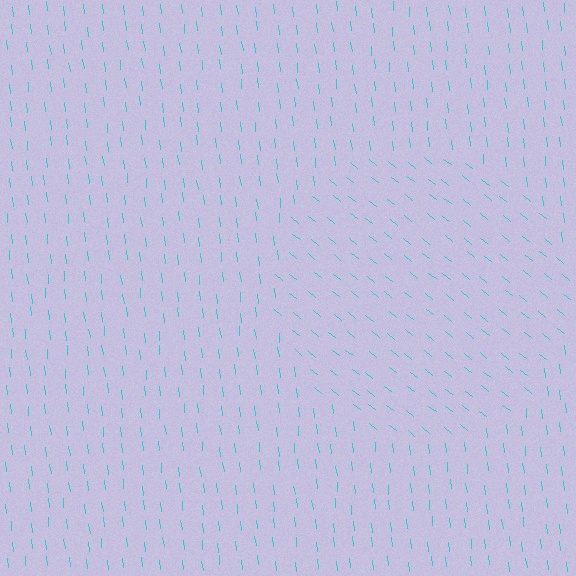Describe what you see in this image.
The image is filled with small cyan line segments. A circle region in the image has lines oriented differently from the surrounding lines, creating a visible texture boundary.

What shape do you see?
I see a circle.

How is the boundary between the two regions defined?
The boundary is defined purely by a change in line orientation (approximately 45 degrees difference). All lines are the same color and thickness.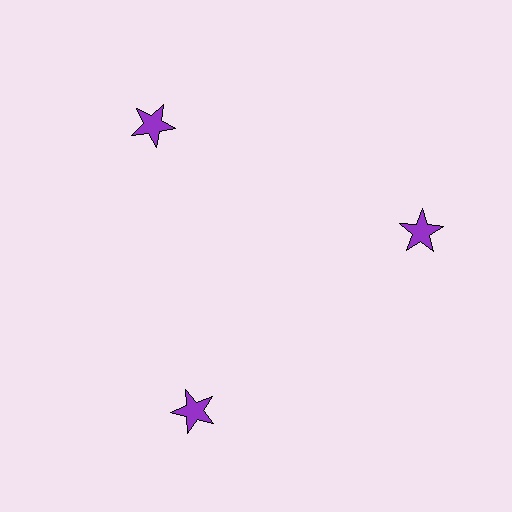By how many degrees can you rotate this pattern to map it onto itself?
The pattern maps onto itself every 120 degrees of rotation.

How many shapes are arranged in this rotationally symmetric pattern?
There are 3 shapes, arranged in 3 groups of 1.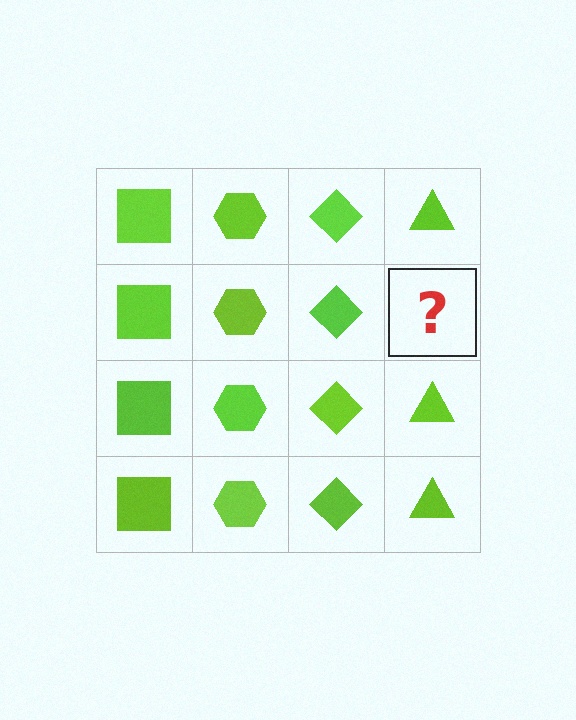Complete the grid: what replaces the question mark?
The question mark should be replaced with a lime triangle.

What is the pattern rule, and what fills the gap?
The rule is that each column has a consistent shape. The gap should be filled with a lime triangle.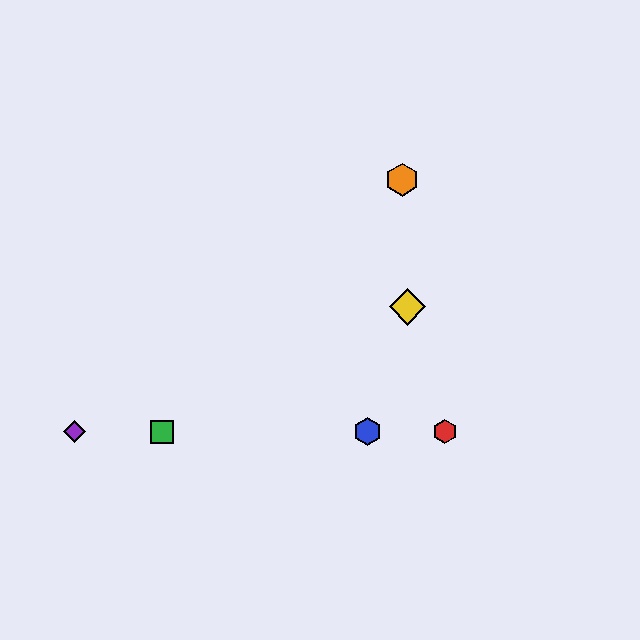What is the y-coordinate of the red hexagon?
The red hexagon is at y≈432.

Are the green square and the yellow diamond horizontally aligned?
No, the green square is at y≈432 and the yellow diamond is at y≈307.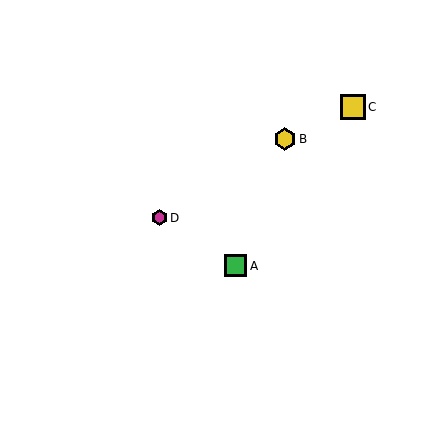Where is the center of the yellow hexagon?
The center of the yellow hexagon is at (285, 139).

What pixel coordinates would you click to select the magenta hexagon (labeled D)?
Click at (160, 218) to select the magenta hexagon D.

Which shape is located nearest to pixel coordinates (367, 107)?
The yellow square (labeled C) at (353, 107) is nearest to that location.